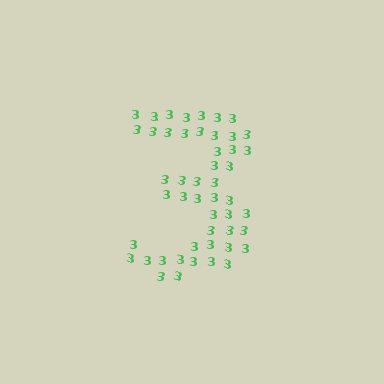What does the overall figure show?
The overall figure shows the digit 3.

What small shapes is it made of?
It is made of small digit 3's.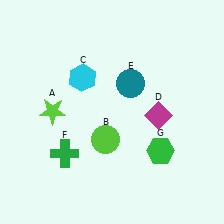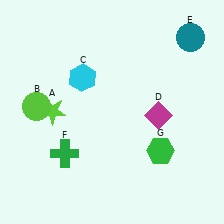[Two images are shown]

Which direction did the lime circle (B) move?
The lime circle (B) moved left.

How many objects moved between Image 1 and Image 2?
2 objects moved between the two images.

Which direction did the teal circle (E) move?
The teal circle (E) moved right.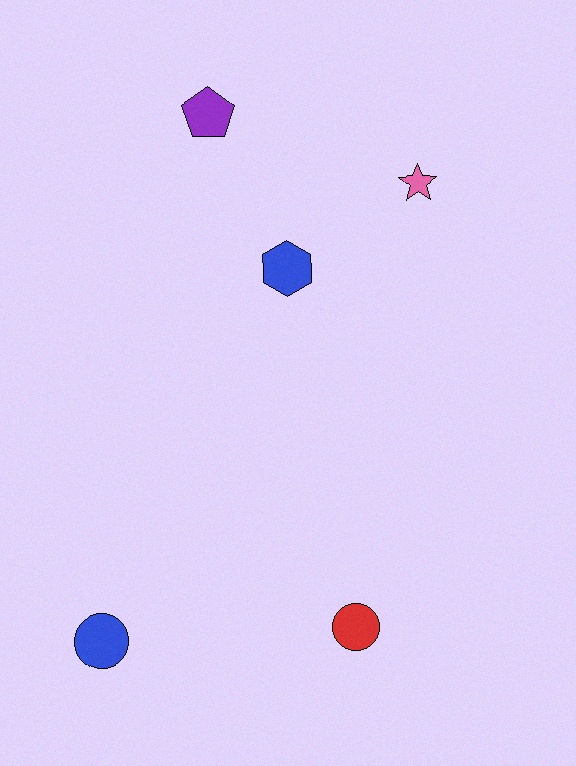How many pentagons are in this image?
There is 1 pentagon.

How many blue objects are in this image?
There are 2 blue objects.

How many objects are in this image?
There are 5 objects.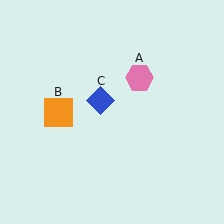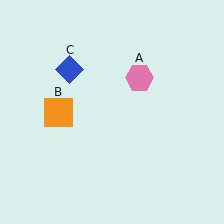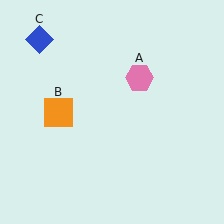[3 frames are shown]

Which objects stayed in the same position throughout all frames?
Pink hexagon (object A) and orange square (object B) remained stationary.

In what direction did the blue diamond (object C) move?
The blue diamond (object C) moved up and to the left.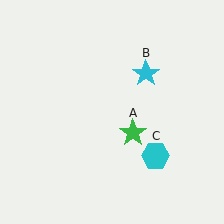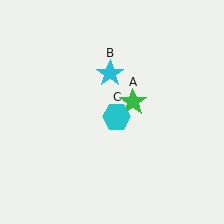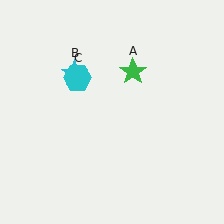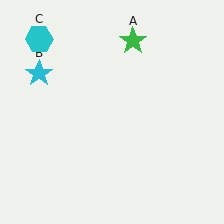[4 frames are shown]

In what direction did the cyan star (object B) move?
The cyan star (object B) moved left.